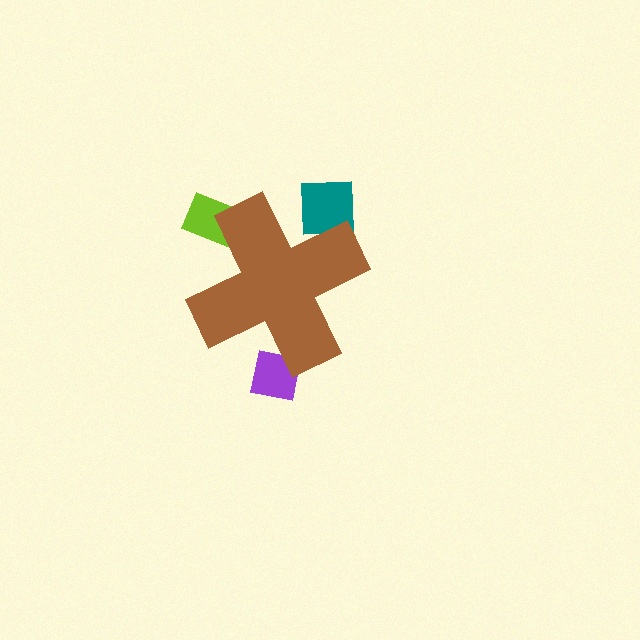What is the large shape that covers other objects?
A brown cross.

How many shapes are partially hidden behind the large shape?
3 shapes are partially hidden.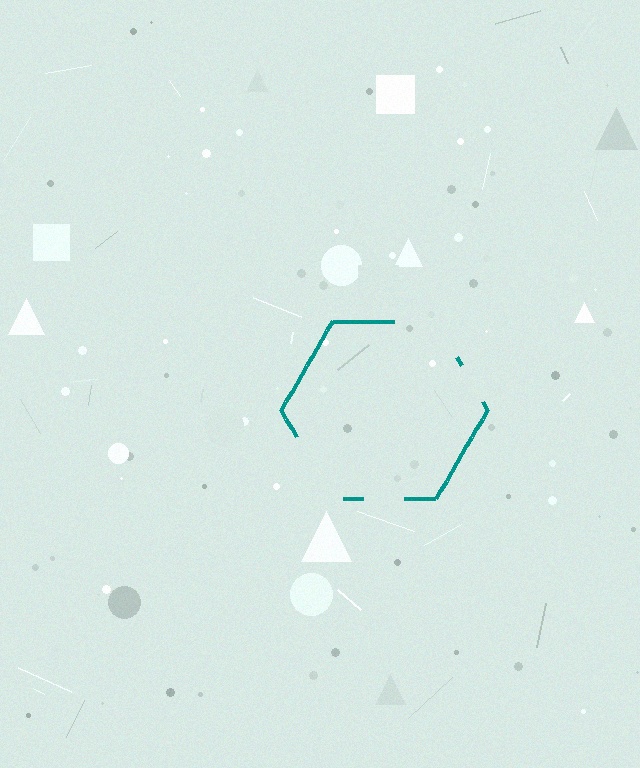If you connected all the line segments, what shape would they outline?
They would outline a hexagon.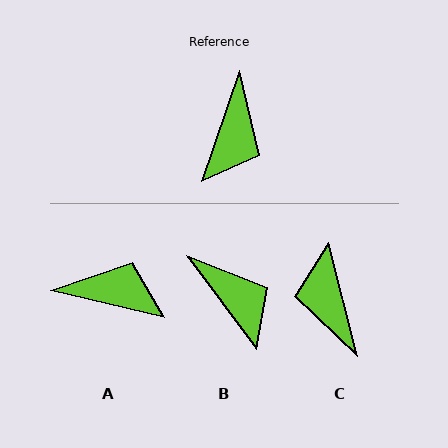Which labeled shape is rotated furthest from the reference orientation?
C, about 147 degrees away.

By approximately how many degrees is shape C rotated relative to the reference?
Approximately 147 degrees clockwise.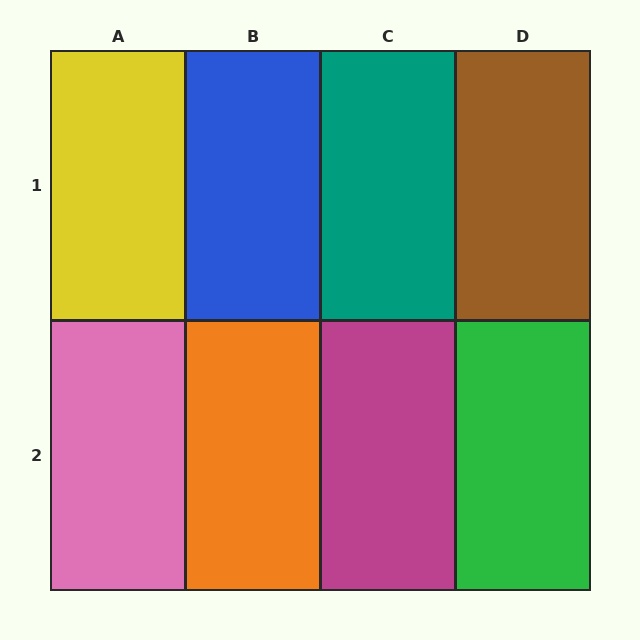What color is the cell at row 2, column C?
Magenta.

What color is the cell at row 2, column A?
Pink.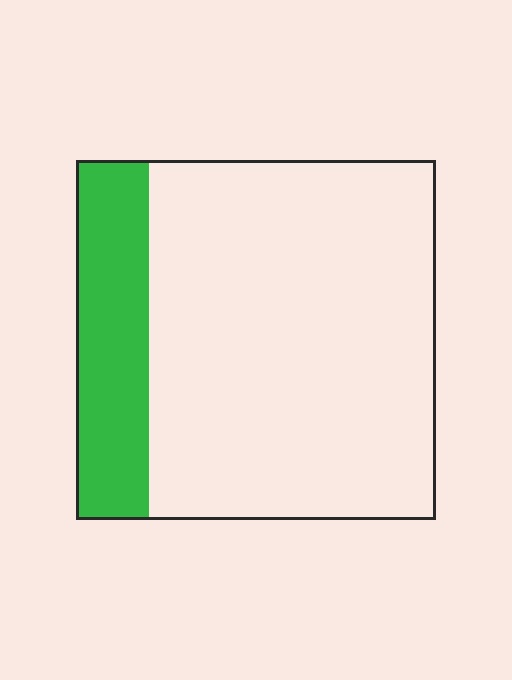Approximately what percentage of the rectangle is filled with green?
Approximately 20%.